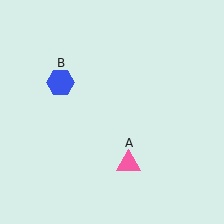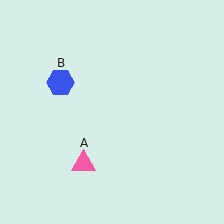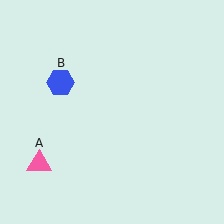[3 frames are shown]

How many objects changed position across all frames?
1 object changed position: pink triangle (object A).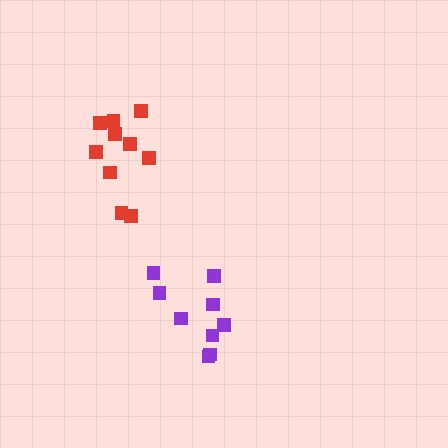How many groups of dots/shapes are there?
There are 2 groups.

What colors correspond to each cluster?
The clusters are colored: red, purple.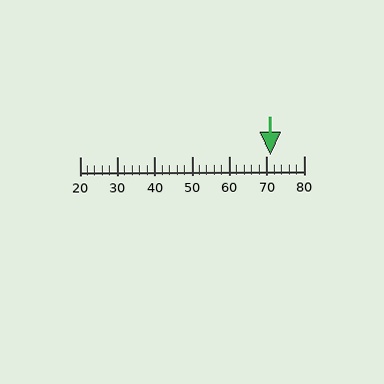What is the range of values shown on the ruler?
The ruler shows values from 20 to 80.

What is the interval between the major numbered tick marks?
The major tick marks are spaced 10 units apart.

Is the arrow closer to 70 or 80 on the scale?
The arrow is closer to 70.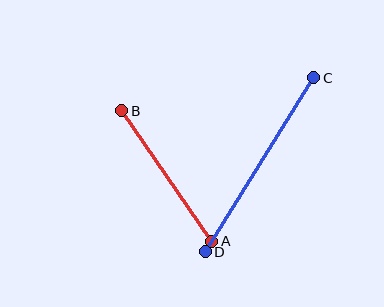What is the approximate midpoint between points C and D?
The midpoint is at approximately (259, 165) pixels.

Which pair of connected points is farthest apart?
Points C and D are farthest apart.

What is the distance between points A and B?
The distance is approximately 159 pixels.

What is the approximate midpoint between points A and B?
The midpoint is at approximately (167, 176) pixels.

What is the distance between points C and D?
The distance is approximately 205 pixels.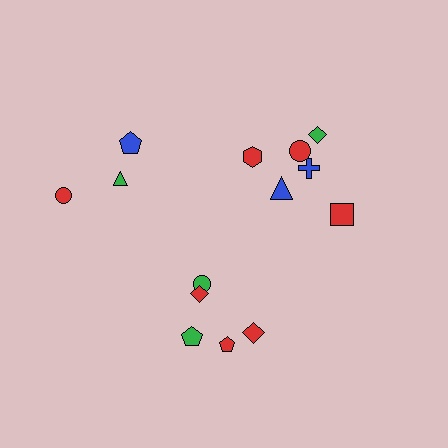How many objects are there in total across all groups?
There are 14 objects.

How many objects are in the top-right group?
There are 6 objects.